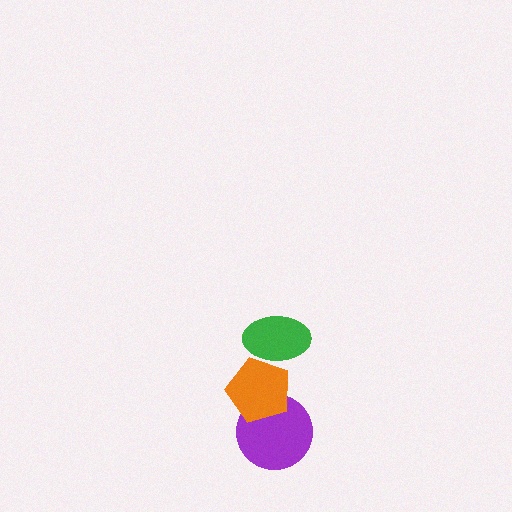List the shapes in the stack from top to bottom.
From top to bottom: the green ellipse, the orange pentagon, the purple circle.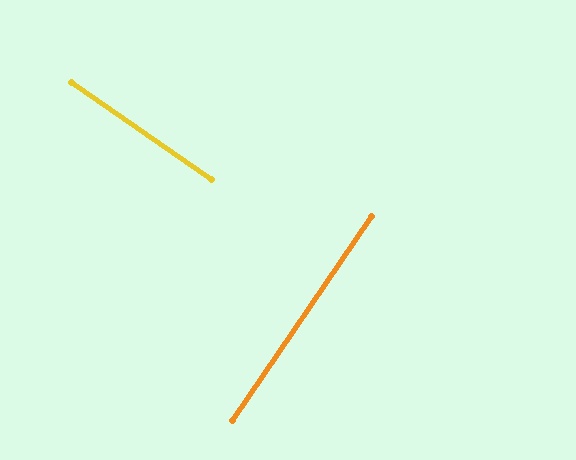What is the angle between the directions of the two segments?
Approximately 90 degrees.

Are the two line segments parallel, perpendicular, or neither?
Perpendicular — they meet at approximately 90°.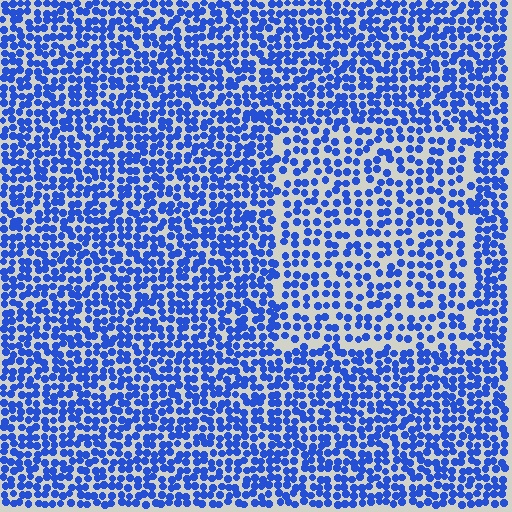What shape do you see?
I see a rectangle.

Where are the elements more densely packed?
The elements are more densely packed outside the rectangle boundary.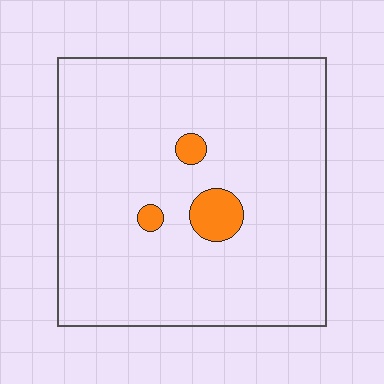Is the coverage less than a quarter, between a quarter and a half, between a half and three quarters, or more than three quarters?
Less than a quarter.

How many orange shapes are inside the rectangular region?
3.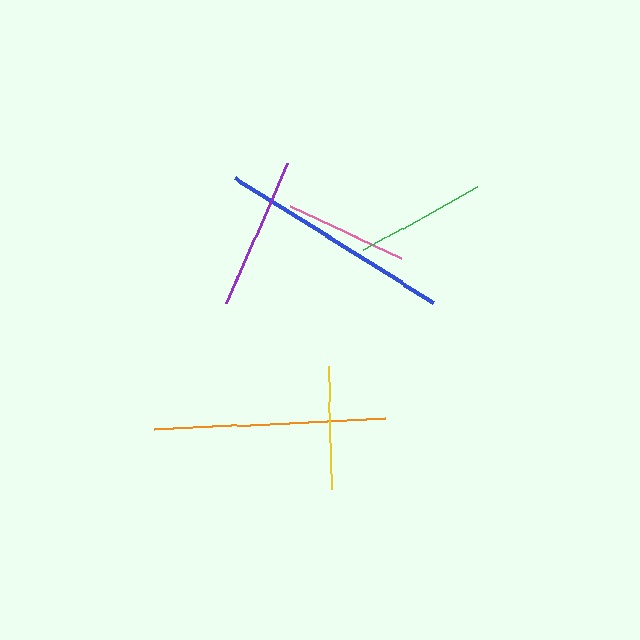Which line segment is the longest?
The blue line is the longest at approximately 234 pixels.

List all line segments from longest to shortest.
From longest to shortest: blue, orange, purple, green, pink, yellow.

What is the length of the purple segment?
The purple segment is approximately 153 pixels long.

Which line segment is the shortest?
The yellow line is the shortest at approximately 123 pixels.